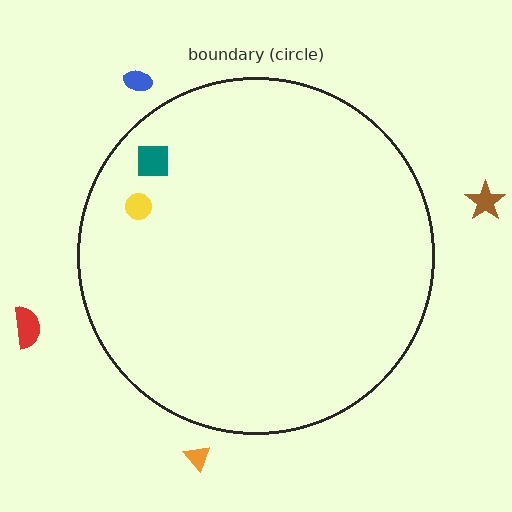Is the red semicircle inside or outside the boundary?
Outside.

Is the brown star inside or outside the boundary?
Outside.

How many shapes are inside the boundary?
2 inside, 4 outside.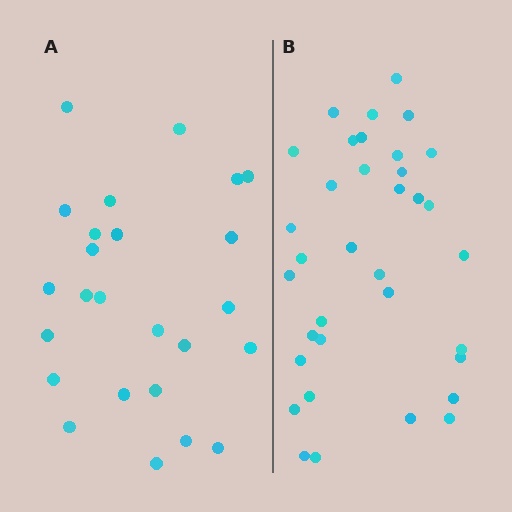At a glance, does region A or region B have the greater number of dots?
Region B (the right region) has more dots.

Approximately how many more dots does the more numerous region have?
Region B has roughly 10 or so more dots than region A.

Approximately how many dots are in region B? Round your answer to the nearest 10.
About 40 dots. (The exact count is 35, which rounds to 40.)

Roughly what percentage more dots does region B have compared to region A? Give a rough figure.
About 40% more.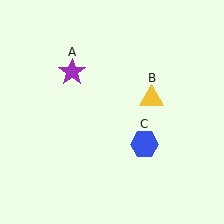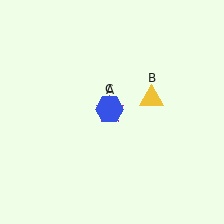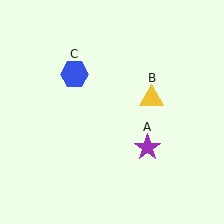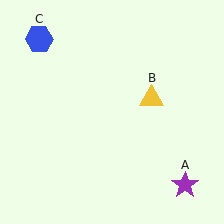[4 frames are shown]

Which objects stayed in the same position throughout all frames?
Yellow triangle (object B) remained stationary.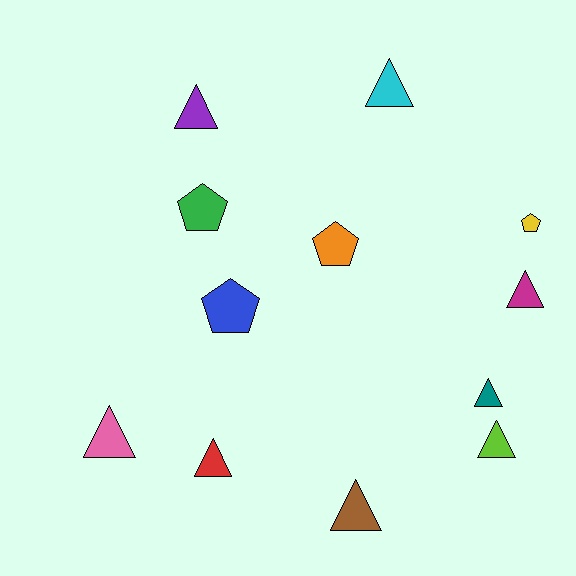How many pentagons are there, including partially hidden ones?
There are 4 pentagons.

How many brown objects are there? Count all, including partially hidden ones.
There is 1 brown object.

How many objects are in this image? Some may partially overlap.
There are 12 objects.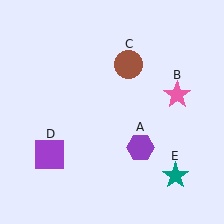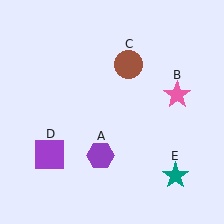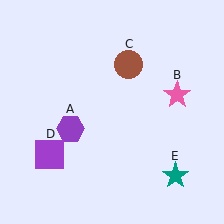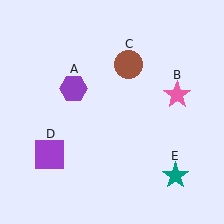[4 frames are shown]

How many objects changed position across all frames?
1 object changed position: purple hexagon (object A).